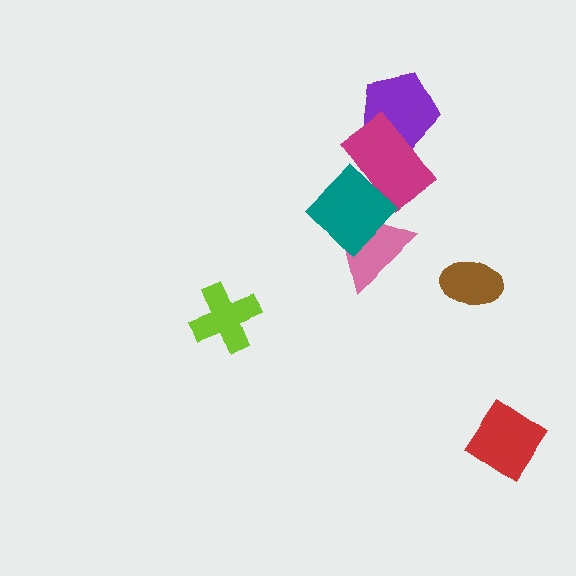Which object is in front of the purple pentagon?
The magenta rectangle is in front of the purple pentagon.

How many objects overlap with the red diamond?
0 objects overlap with the red diamond.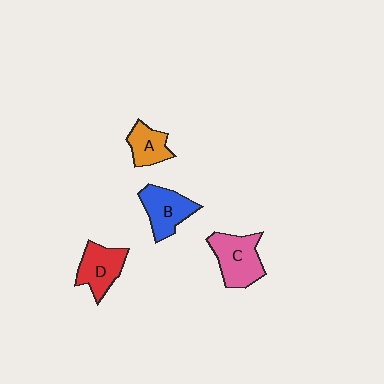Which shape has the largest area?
Shape C (pink).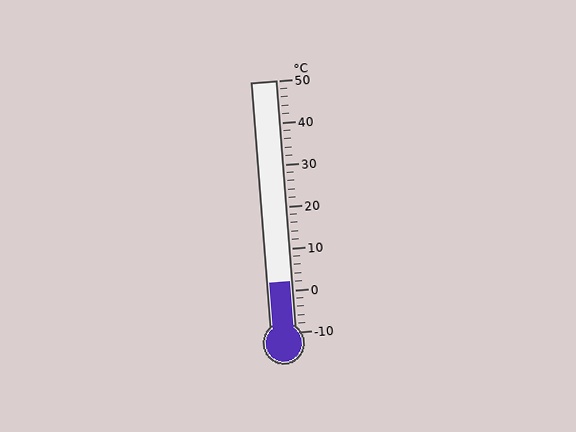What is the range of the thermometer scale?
The thermometer scale ranges from -10°C to 50°C.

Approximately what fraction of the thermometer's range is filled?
The thermometer is filled to approximately 20% of its range.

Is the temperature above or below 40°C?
The temperature is below 40°C.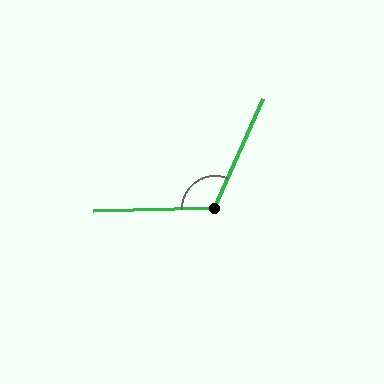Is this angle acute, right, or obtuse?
It is obtuse.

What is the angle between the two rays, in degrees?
Approximately 115 degrees.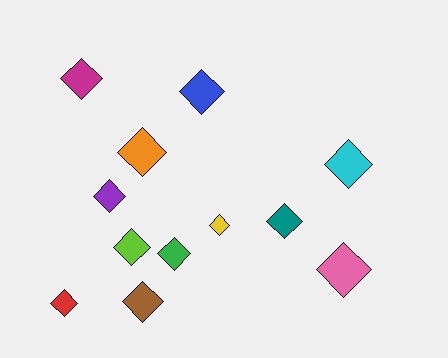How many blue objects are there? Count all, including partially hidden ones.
There is 1 blue object.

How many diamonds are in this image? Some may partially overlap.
There are 12 diamonds.